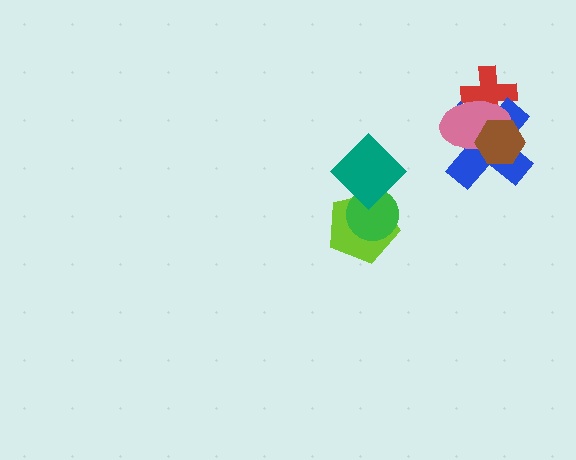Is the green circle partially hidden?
Yes, it is partially covered by another shape.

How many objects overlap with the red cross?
2 objects overlap with the red cross.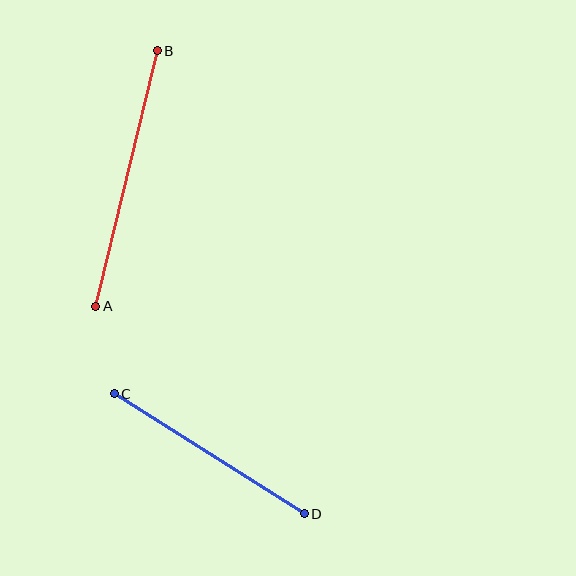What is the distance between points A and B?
The distance is approximately 263 pixels.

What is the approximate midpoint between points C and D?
The midpoint is at approximately (209, 454) pixels.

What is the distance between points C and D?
The distance is approximately 224 pixels.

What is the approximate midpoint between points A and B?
The midpoint is at approximately (126, 179) pixels.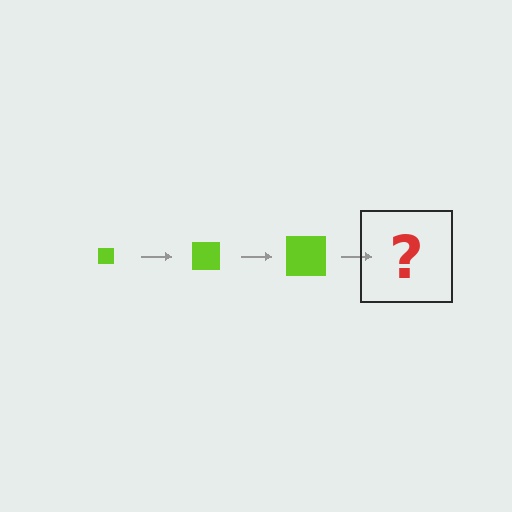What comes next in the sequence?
The next element should be a lime square, larger than the previous one.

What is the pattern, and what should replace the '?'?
The pattern is that the square gets progressively larger each step. The '?' should be a lime square, larger than the previous one.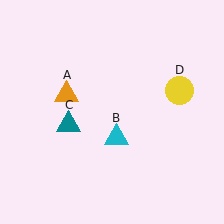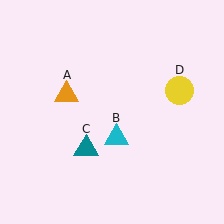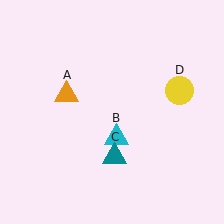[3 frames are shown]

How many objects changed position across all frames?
1 object changed position: teal triangle (object C).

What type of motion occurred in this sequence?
The teal triangle (object C) rotated counterclockwise around the center of the scene.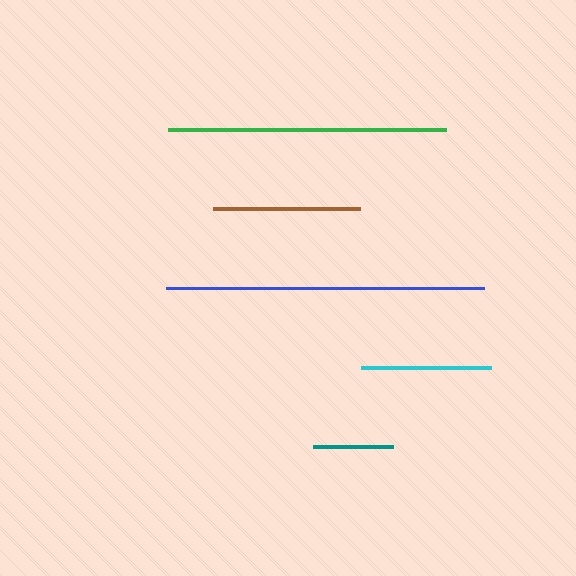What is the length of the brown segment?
The brown segment is approximately 147 pixels long.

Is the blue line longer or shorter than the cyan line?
The blue line is longer than the cyan line.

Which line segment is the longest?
The blue line is the longest at approximately 318 pixels.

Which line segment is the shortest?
The teal line is the shortest at approximately 80 pixels.